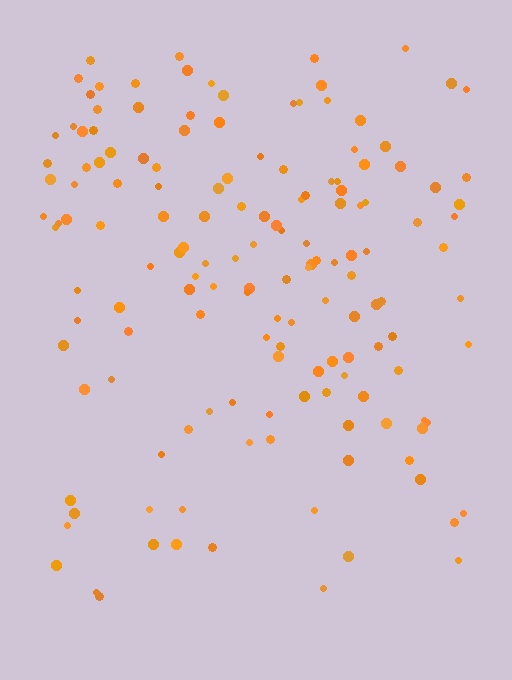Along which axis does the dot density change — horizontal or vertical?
Vertical.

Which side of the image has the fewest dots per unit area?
The bottom.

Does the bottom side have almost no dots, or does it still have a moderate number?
Still a moderate number, just noticeably fewer than the top.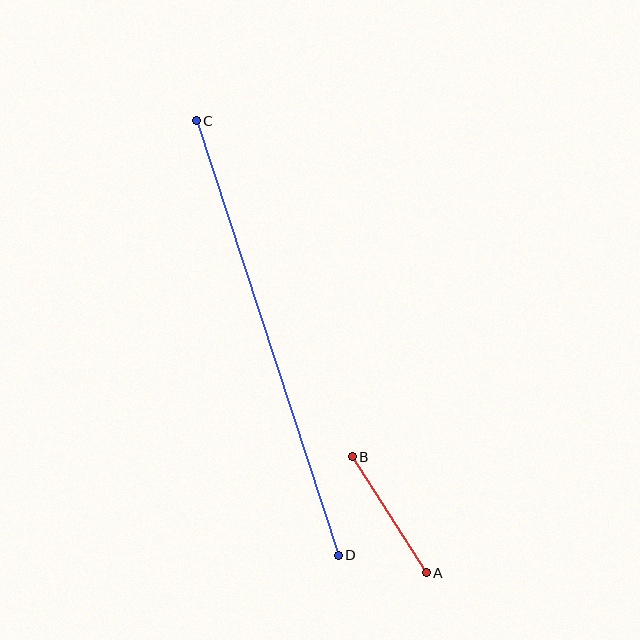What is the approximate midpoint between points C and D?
The midpoint is at approximately (267, 338) pixels.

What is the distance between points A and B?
The distance is approximately 138 pixels.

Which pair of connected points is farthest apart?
Points C and D are farthest apart.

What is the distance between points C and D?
The distance is approximately 457 pixels.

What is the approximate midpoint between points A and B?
The midpoint is at approximately (389, 515) pixels.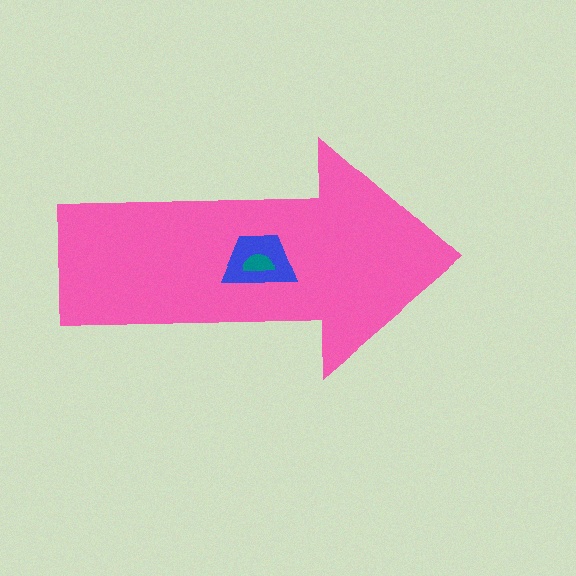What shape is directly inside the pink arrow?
The blue trapezoid.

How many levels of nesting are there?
3.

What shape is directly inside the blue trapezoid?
The teal semicircle.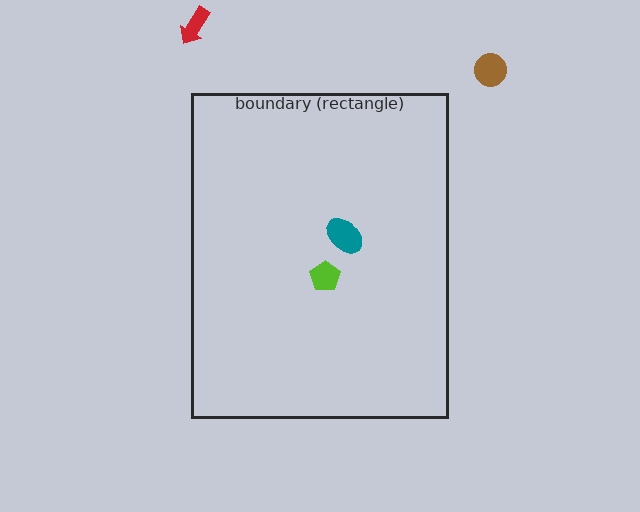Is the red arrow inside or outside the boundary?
Outside.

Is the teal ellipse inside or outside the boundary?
Inside.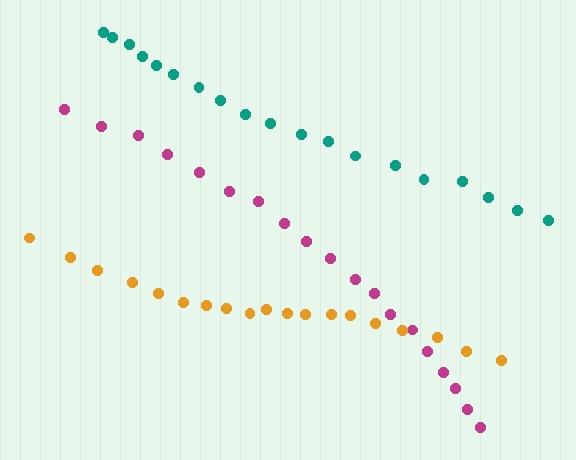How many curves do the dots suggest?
There are 3 distinct paths.